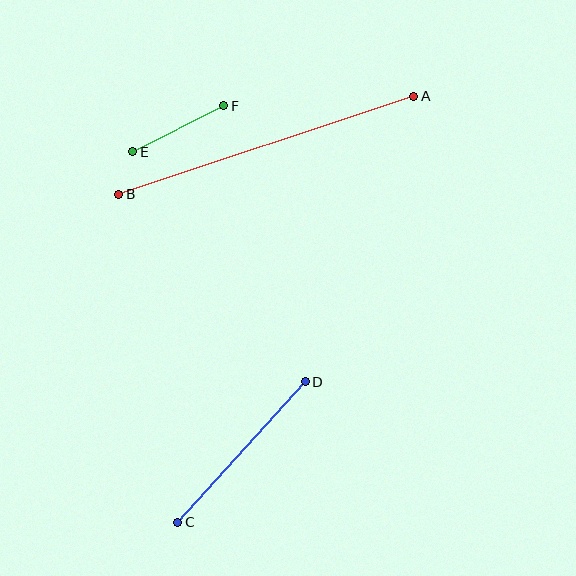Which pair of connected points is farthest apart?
Points A and B are farthest apart.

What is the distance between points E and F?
The distance is approximately 102 pixels.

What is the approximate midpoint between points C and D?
The midpoint is at approximately (242, 452) pixels.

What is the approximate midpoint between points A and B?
The midpoint is at approximately (266, 145) pixels.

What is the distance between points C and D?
The distance is approximately 190 pixels.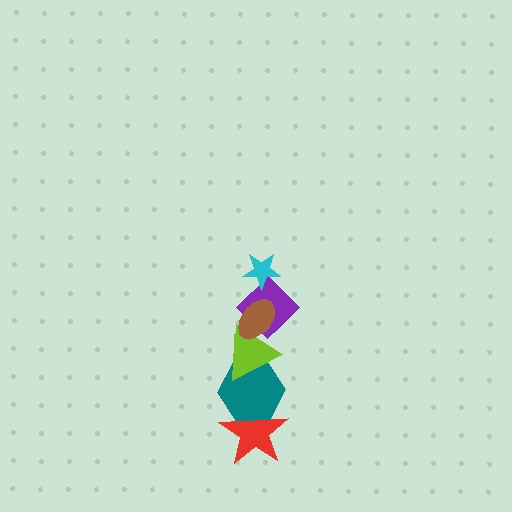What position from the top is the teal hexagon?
The teal hexagon is 5th from the top.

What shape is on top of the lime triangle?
The purple diamond is on top of the lime triangle.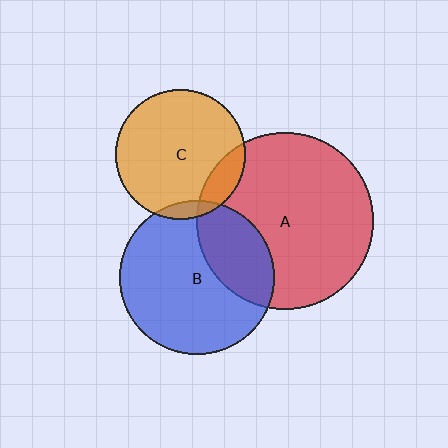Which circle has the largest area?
Circle A (red).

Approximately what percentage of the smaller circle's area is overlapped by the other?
Approximately 5%.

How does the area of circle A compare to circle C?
Approximately 1.8 times.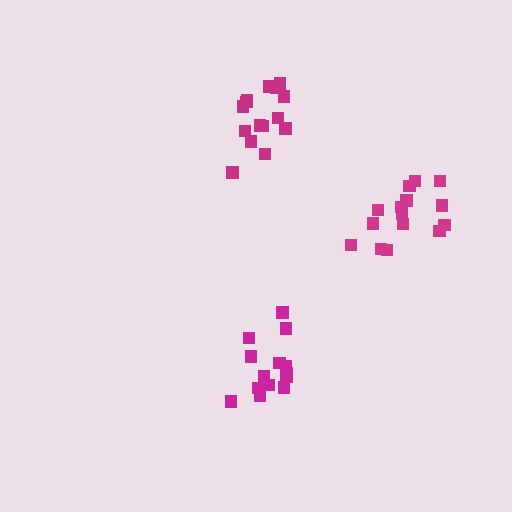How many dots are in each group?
Group 1: 14 dots, Group 2: 15 dots, Group 3: 15 dots (44 total).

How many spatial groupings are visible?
There are 3 spatial groupings.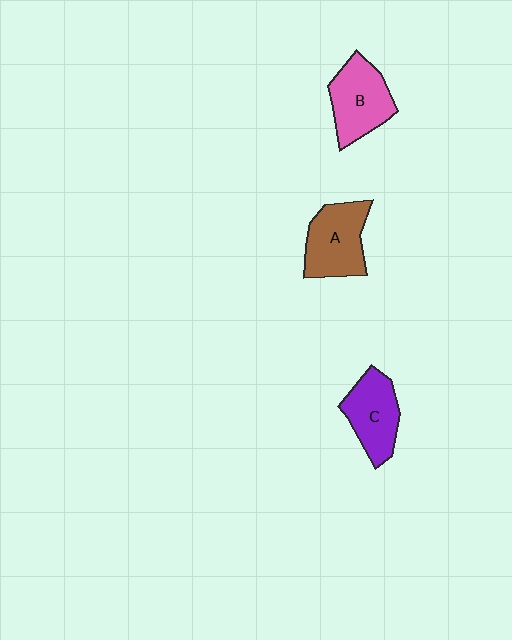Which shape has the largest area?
Shape A (brown).